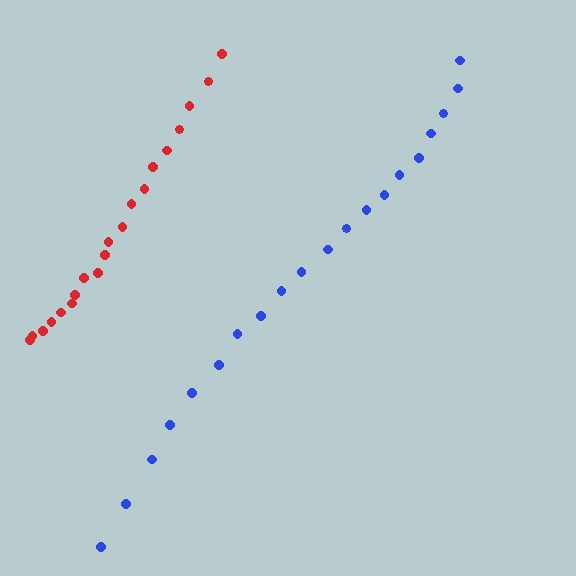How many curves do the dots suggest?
There are 2 distinct paths.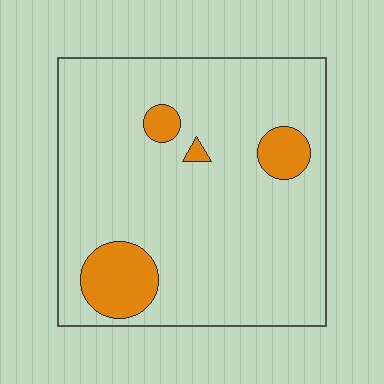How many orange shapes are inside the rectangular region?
4.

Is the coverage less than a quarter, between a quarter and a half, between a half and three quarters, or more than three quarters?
Less than a quarter.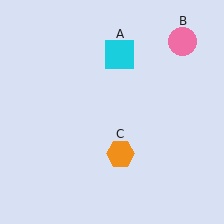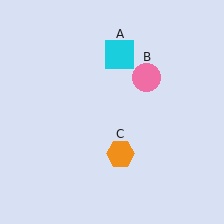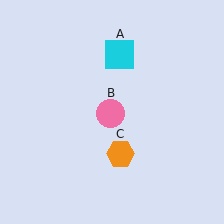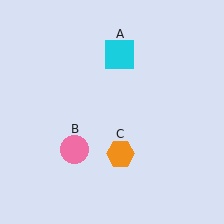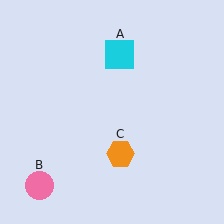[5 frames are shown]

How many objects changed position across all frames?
1 object changed position: pink circle (object B).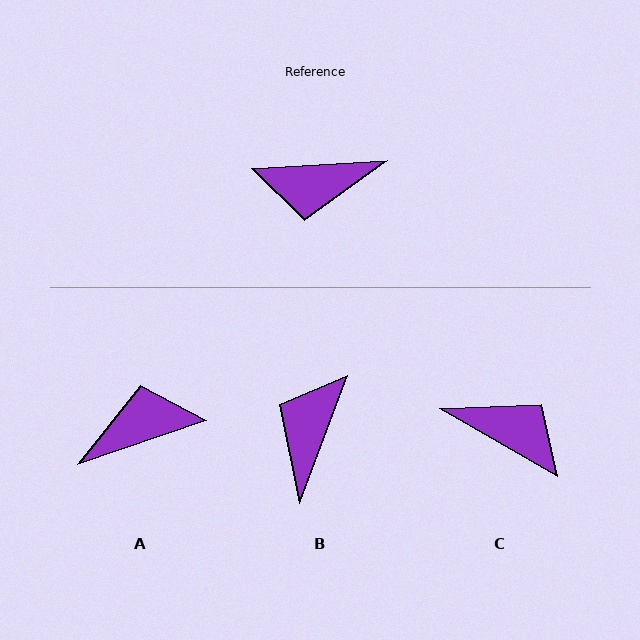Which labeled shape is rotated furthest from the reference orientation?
A, about 165 degrees away.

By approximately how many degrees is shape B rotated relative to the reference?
Approximately 114 degrees clockwise.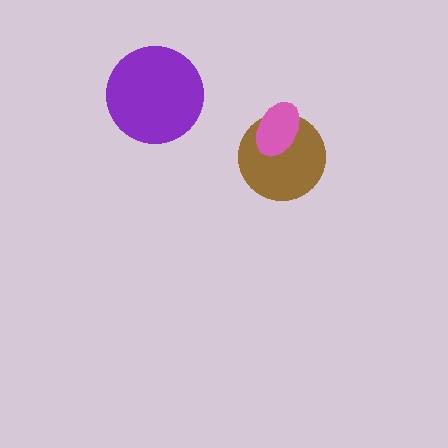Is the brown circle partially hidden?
Yes, it is partially covered by another shape.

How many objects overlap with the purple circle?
0 objects overlap with the purple circle.